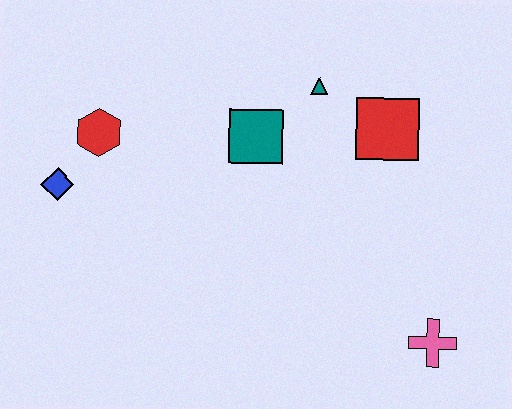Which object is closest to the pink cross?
The red square is closest to the pink cross.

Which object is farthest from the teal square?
The pink cross is farthest from the teal square.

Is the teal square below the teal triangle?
Yes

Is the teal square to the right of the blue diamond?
Yes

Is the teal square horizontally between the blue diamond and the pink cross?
Yes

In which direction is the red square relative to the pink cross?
The red square is above the pink cross.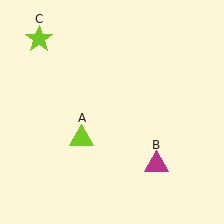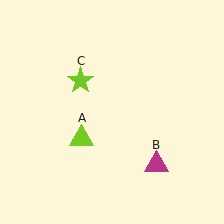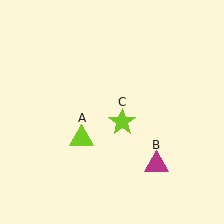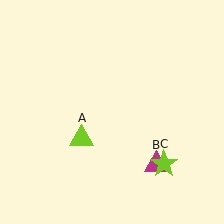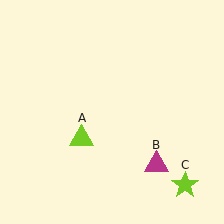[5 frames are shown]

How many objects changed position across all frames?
1 object changed position: lime star (object C).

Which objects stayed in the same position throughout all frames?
Lime triangle (object A) and magenta triangle (object B) remained stationary.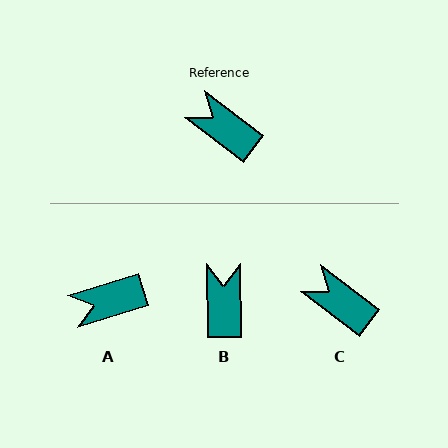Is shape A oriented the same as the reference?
No, it is off by about 55 degrees.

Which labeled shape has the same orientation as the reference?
C.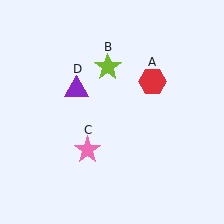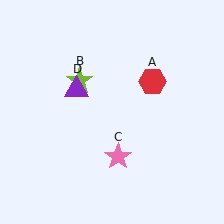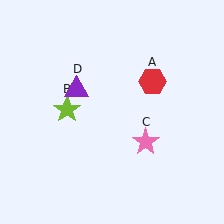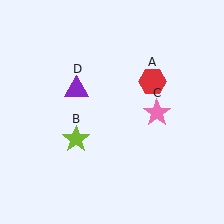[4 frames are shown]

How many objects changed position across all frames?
2 objects changed position: lime star (object B), pink star (object C).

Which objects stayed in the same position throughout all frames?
Red hexagon (object A) and purple triangle (object D) remained stationary.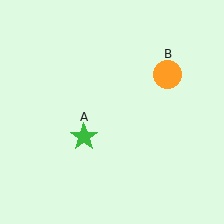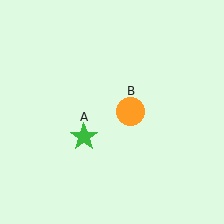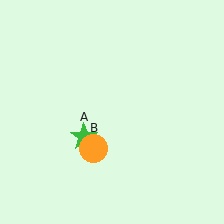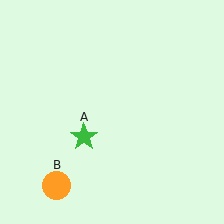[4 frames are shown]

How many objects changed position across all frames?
1 object changed position: orange circle (object B).